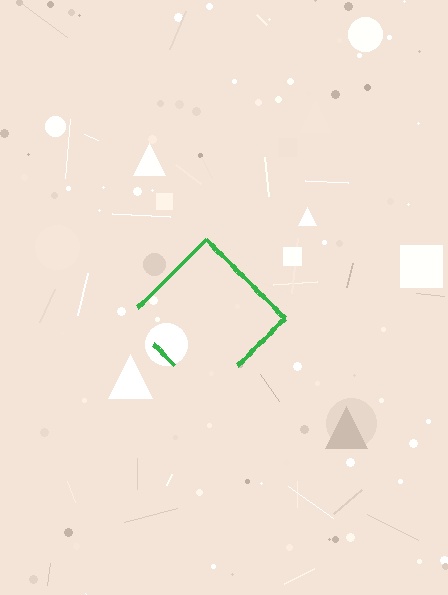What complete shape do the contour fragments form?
The contour fragments form a diamond.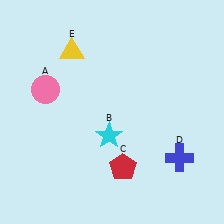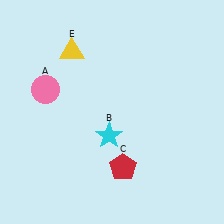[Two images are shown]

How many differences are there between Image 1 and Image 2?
There is 1 difference between the two images.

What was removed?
The blue cross (D) was removed in Image 2.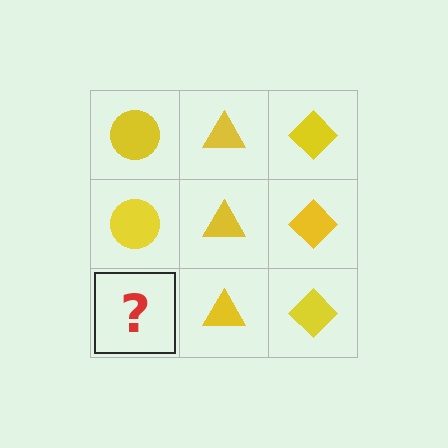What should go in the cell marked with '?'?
The missing cell should contain a yellow circle.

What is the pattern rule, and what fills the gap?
The rule is that each column has a consistent shape. The gap should be filled with a yellow circle.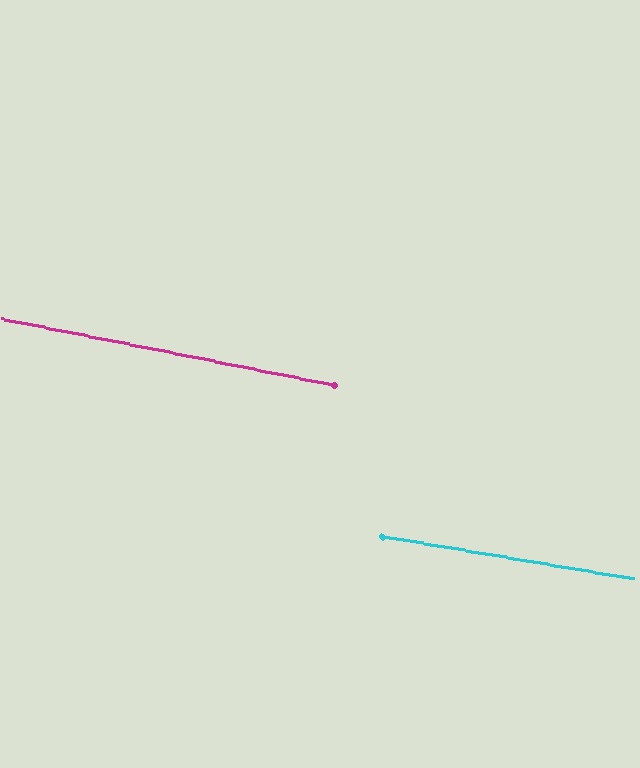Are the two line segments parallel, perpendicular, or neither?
Parallel — their directions differ by only 1.6°.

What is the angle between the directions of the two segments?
Approximately 2 degrees.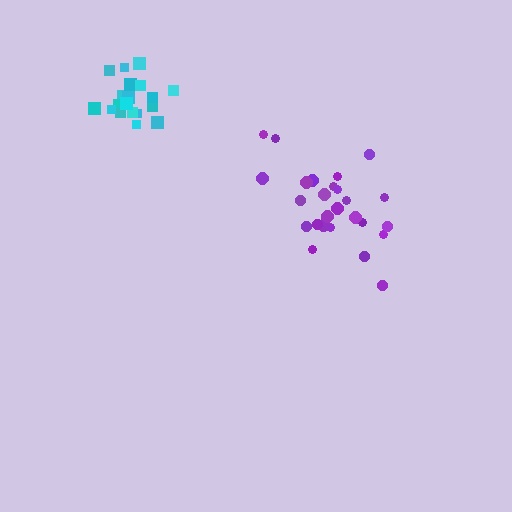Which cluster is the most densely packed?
Cyan.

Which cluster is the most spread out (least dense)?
Purple.